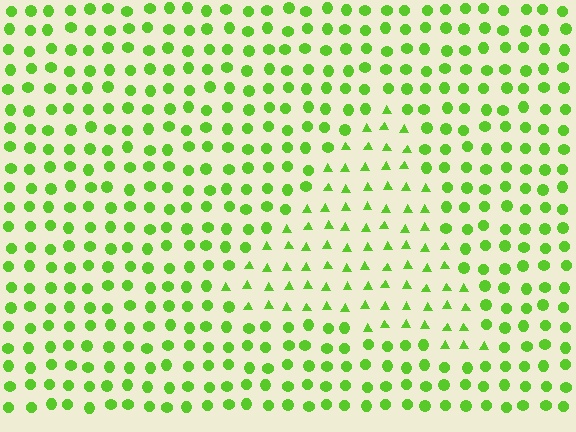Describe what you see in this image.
The image is filled with small lime elements arranged in a uniform grid. A triangle-shaped region contains triangles, while the surrounding area contains circles. The boundary is defined purely by the change in element shape.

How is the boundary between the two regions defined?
The boundary is defined by a change in element shape: triangles inside vs. circles outside. All elements share the same color and spacing.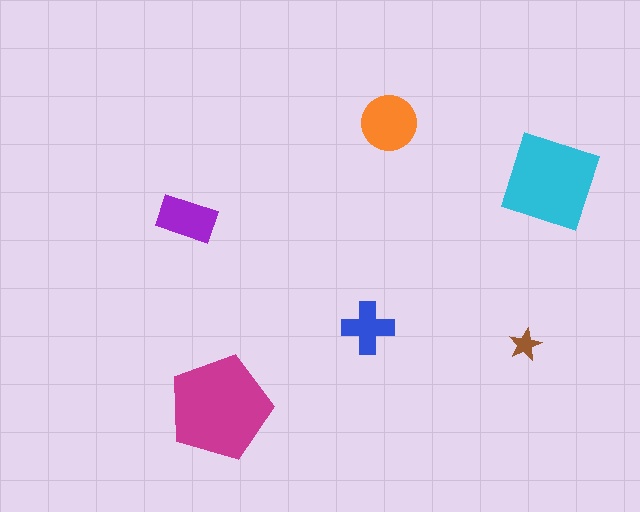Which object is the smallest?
The brown star.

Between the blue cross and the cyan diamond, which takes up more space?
The cyan diamond.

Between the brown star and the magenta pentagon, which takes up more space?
The magenta pentagon.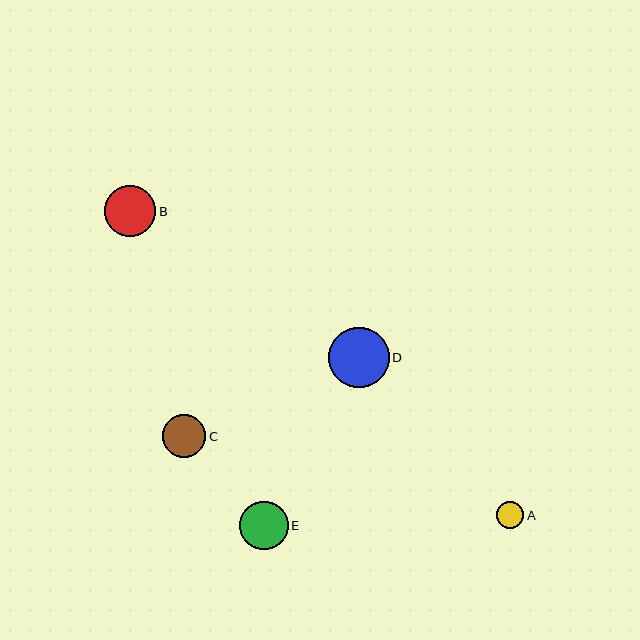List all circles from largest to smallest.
From largest to smallest: D, B, E, C, A.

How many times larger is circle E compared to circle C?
Circle E is approximately 1.1 times the size of circle C.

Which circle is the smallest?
Circle A is the smallest with a size of approximately 27 pixels.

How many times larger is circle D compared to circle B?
Circle D is approximately 1.2 times the size of circle B.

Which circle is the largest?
Circle D is the largest with a size of approximately 60 pixels.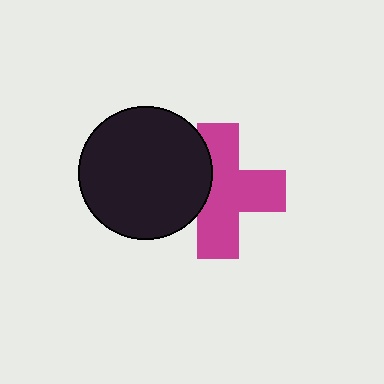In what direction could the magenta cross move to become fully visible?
The magenta cross could move right. That would shift it out from behind the black circle entirely.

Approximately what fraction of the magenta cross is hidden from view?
Roughly 30% of the magenta cross is hidden behind the black circle.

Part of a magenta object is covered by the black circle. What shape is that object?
It is a cross.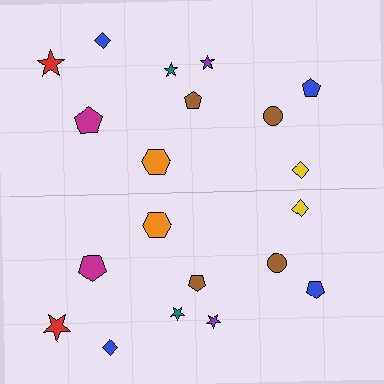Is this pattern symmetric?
Yes, this pattern has bilateral (reflection) symmetry.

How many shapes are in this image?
There are 20 shapes in this image.